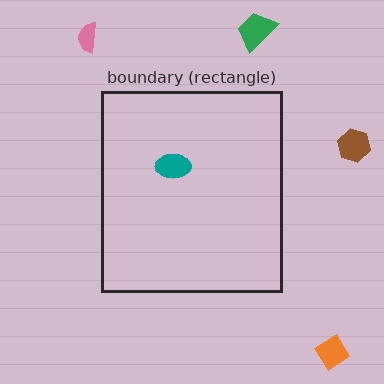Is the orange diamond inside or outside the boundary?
Outside.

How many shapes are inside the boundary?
1 inside, 4 outside.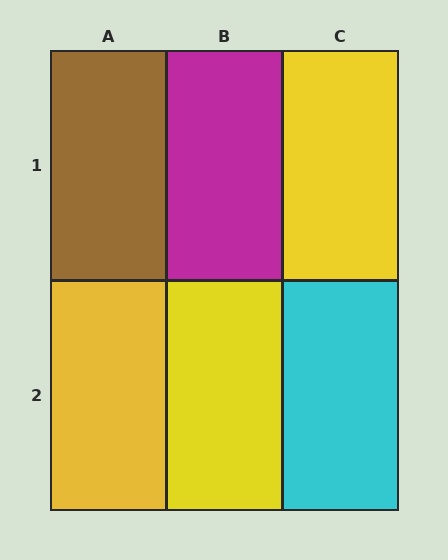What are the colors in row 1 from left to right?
Brown, magenta, yellow.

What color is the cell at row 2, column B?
Yellow.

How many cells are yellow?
3 cells are yellow.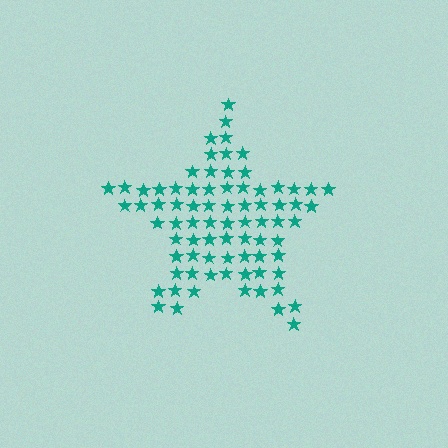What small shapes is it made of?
It is made of small stars.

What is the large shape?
The large shape is a star.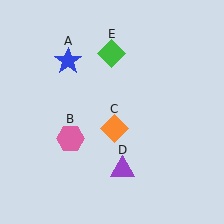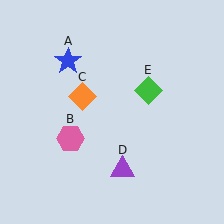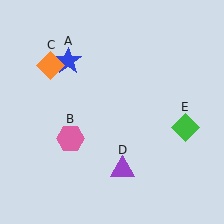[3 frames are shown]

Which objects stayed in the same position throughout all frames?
Blue star (object A) and pink hexagon (object B) and purple triangle (object D) remained stationary.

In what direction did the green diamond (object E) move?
The green diamond (object E) moved down and to the right.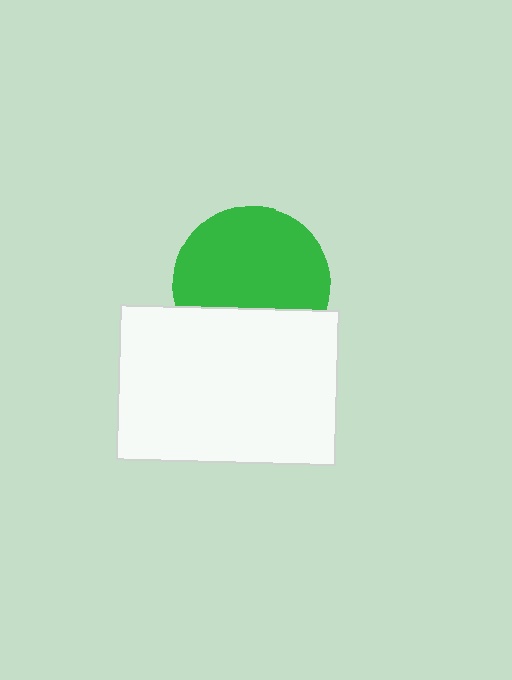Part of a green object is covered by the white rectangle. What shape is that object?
It is a circle.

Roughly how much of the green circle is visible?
Most of it is visible (roughly 68%).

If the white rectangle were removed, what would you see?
You would see the complete green circle.